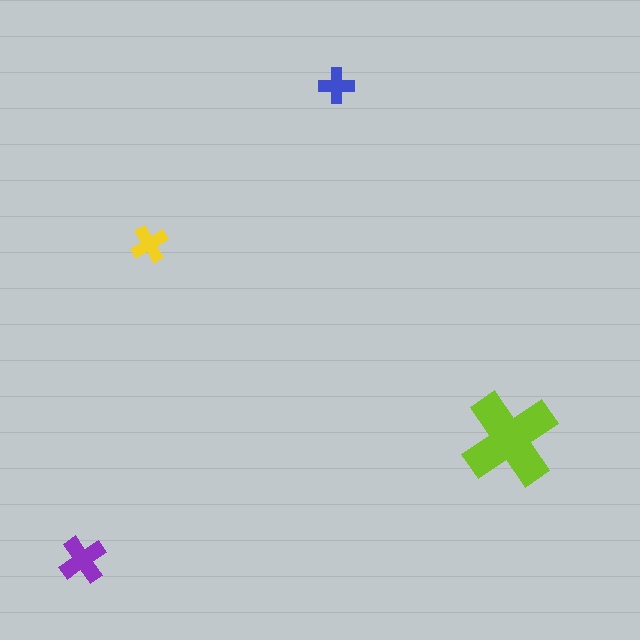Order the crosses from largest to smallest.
the lime one, the purple one, the yellow one, the blue one.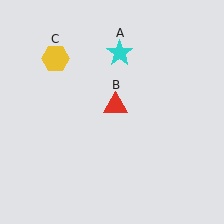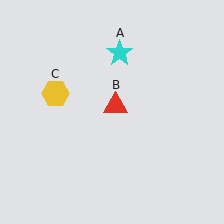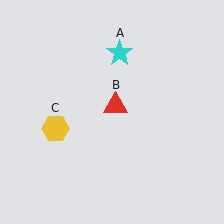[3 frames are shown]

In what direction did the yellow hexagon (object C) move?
The yellow hexagon (object C) moved down.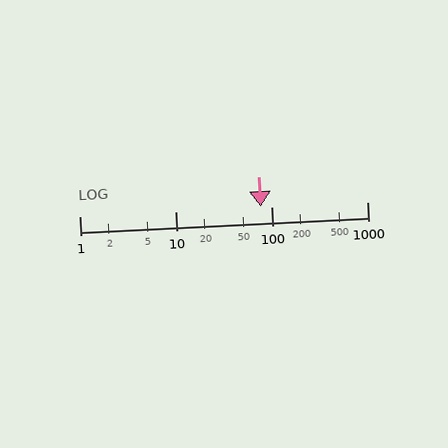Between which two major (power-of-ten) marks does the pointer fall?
The pointer is between 10 and 100.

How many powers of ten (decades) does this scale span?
The scale spans 3 decades, from 1 to 1000.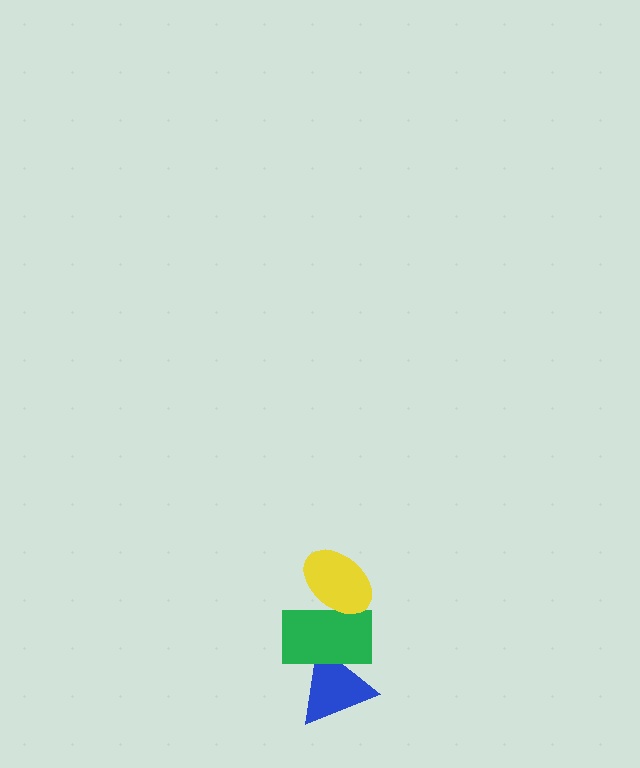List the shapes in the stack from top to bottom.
From top to bottom: the yellow ellipse, the green rectangle, the blue triangle.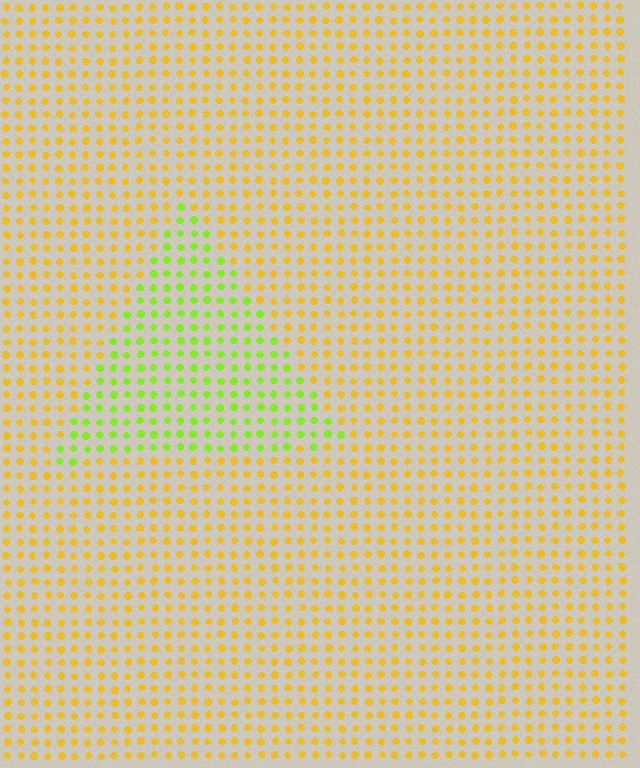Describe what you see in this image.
The image is filled with small yellow elements in a uniform arrangement. A triangle-shaped region is visible where the elements are tinted to a slightly different hue, forming a subtle color boundary.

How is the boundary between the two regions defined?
The boundary is defined purely by a slight shift in hue (about 46 degrees). Spacing, size, and orientation are identical on both sides.